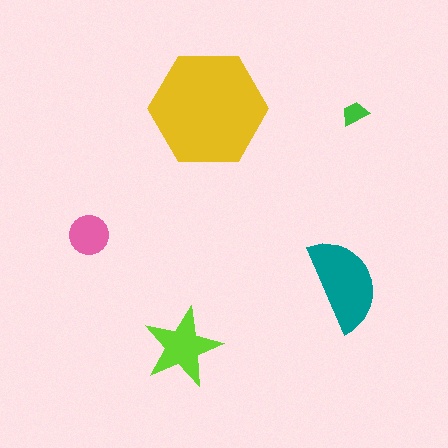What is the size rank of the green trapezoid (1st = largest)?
5th.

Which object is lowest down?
The lime star is bottommost.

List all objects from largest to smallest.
The yellow hexagon, the teal semicircle, the lime star, the pink circle, the green trapezoid.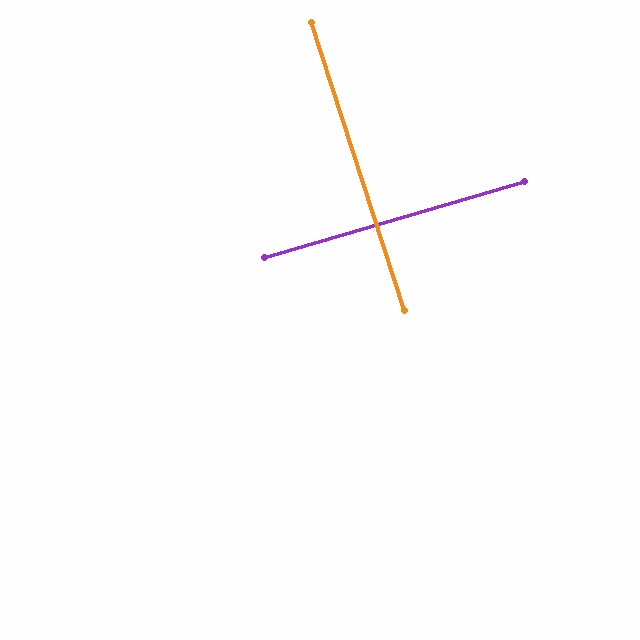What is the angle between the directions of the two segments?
Approximately 89 degrees.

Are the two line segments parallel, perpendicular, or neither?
Perpendicular — they meet at approximately 89°.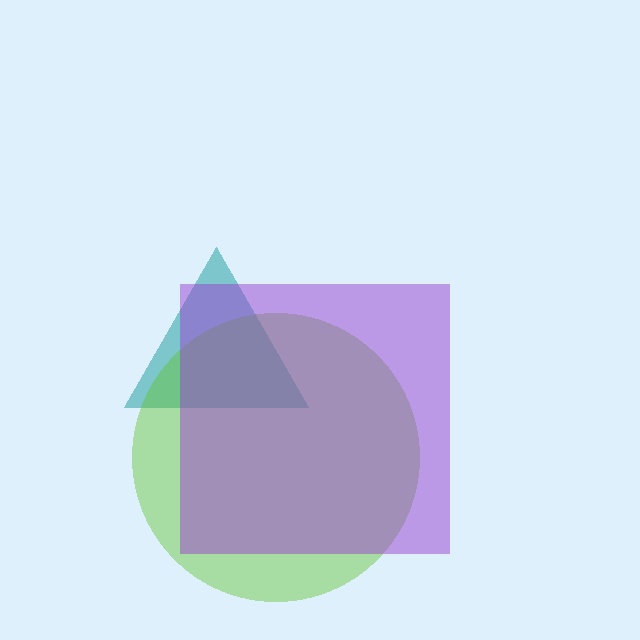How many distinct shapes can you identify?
There are 3 distinct shapes: a teal triangle, a lime circle, a purple square.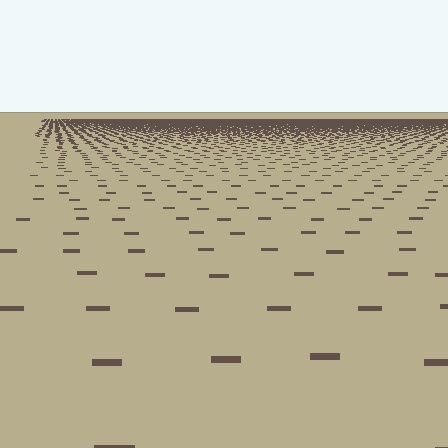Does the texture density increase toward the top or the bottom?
Density increases toward the top.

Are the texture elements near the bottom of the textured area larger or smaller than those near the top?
Larger. Near the bottom, elements are closer to the viewer and appear at a bigger on-screen size.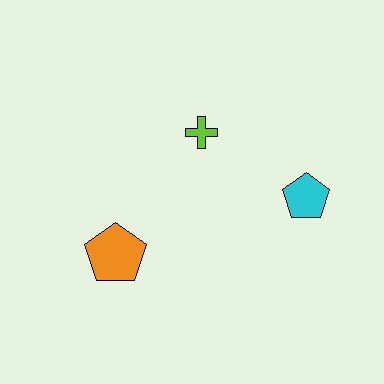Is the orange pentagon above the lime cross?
No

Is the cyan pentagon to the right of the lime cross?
Yes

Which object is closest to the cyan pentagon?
The lime cross is closest to the cyan pentagon.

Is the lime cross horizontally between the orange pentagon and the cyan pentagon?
Yes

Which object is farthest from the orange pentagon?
The cyan pentagon is farthest from the orange pentagon.